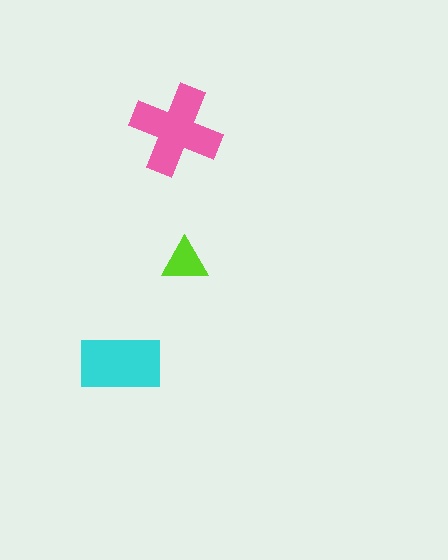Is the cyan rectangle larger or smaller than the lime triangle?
Larger.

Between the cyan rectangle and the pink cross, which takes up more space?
The pink cross.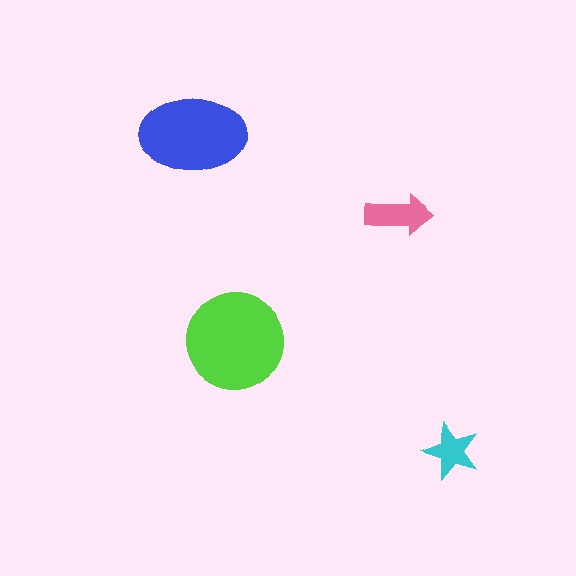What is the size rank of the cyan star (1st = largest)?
4th.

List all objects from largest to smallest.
The lime circle, the blue ellipse, the pink arrow, the cyan star.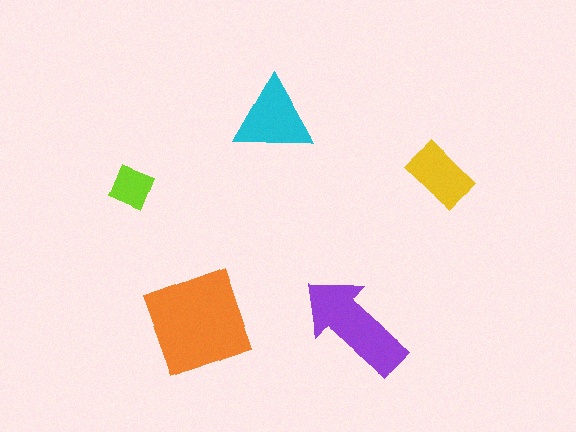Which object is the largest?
The orange square.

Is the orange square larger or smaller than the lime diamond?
Larger.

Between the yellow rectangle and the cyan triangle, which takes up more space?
The cyan triangle.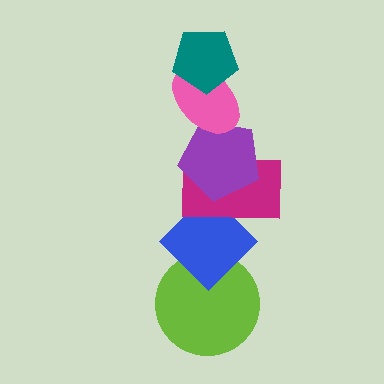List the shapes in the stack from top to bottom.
From top to bottom: the teal pentagon, the pink ellipse, the purple pentagon, the magenta rectangle, the blue diamond, the lime circle.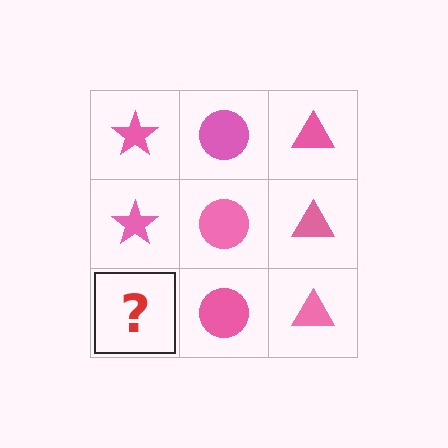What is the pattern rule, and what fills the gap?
The rule is that each column has a consistent shape. The gap should be filled with a pink star.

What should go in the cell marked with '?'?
The missing cell should contain a pink star.